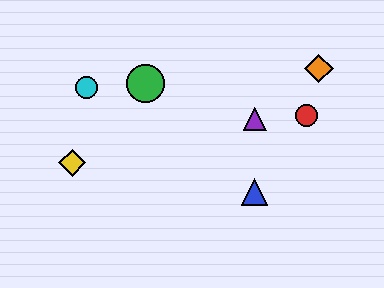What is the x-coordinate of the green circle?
The green circle is at x≈145.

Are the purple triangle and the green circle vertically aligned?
No, the purple triangle is at x≈255 and the green circle is at x≈145.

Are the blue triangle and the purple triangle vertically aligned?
Yes, both are at x≈255.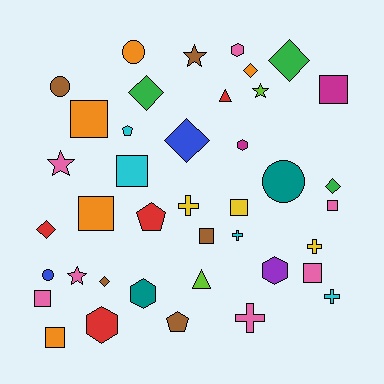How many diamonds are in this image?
There are 7 diamonds.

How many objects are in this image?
There are 40 objects.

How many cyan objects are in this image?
There are 4 cyan objects.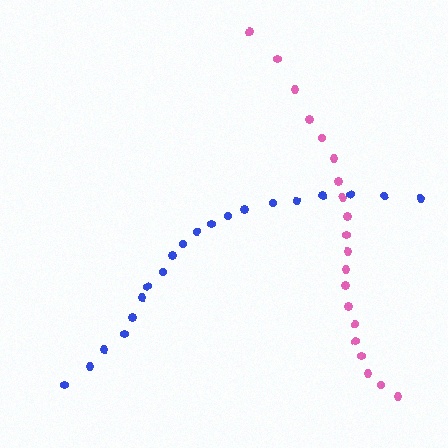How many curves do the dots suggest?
There are 2 distinct paths.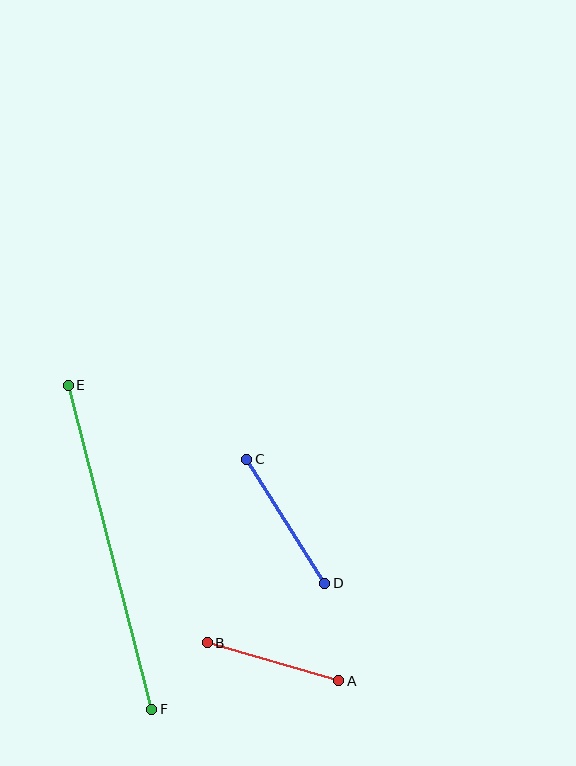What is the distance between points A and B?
The distance is approximately 137 pixels.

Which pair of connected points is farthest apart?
Points E and F are farthest apart.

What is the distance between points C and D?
The distance is approximately 147 pixels.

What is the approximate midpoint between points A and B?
The midpoint is at approximately (273, 662) pixels.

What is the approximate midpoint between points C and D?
The midpoint is at approximately (286, 521) pixels.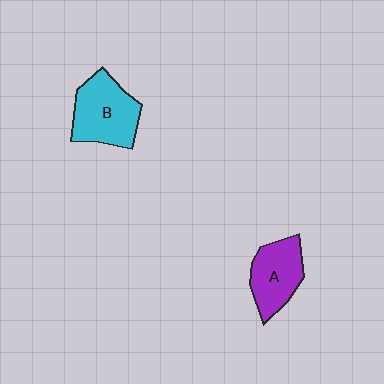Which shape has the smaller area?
Shape A (purple).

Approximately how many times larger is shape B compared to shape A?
Approximately 1.3 times.